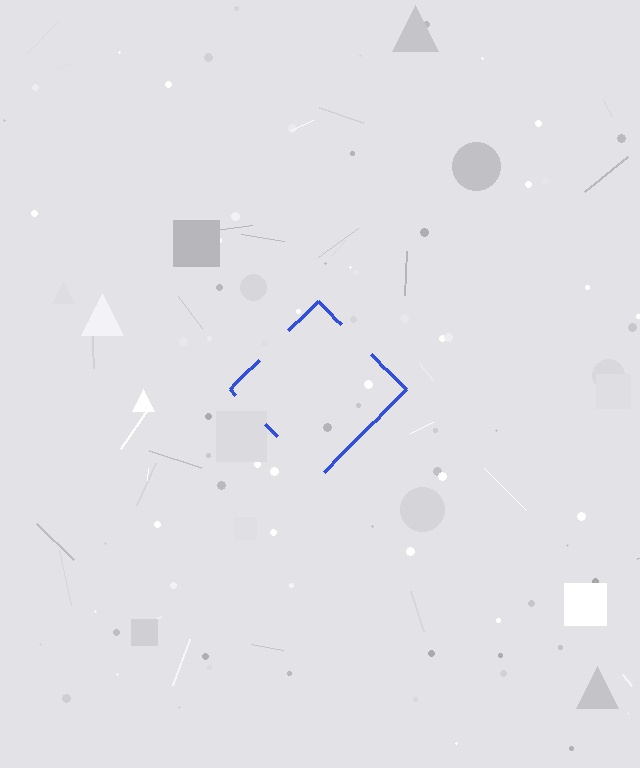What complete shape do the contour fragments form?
The contour fragments form a diamond.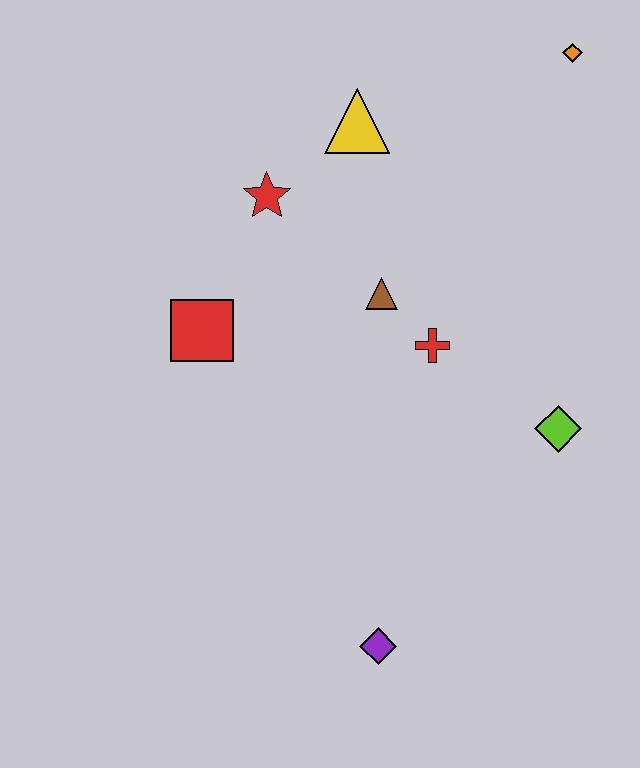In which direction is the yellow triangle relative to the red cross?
The yellow triangle is above the red cross.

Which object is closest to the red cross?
The brown triangle is closest to the red cross.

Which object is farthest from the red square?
The orange diamond is farthest from the red square.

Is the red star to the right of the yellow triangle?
No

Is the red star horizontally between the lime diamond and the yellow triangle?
No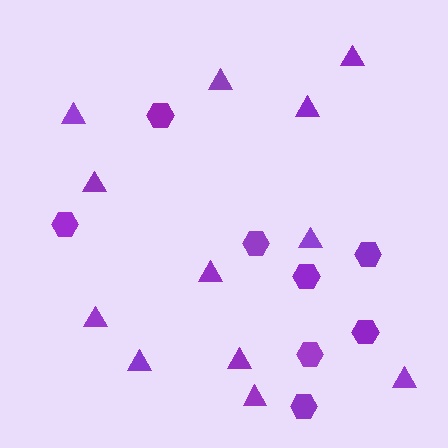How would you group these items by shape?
There are 2 groups: one group of hexagons (8) and one group of triangles (12).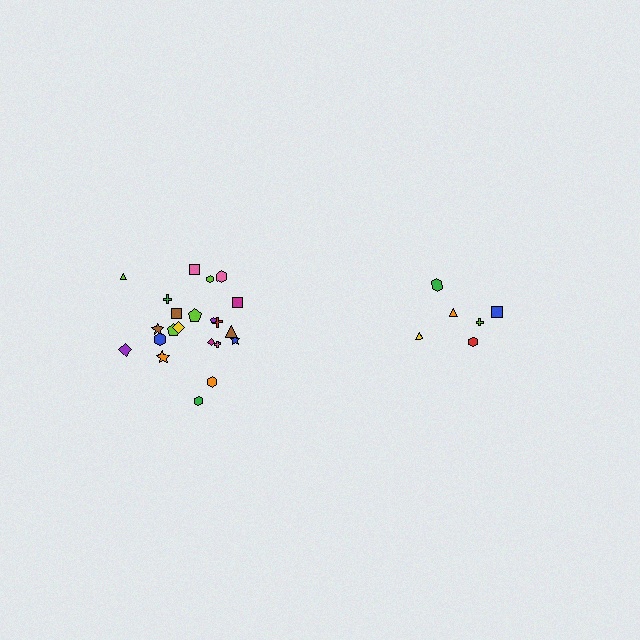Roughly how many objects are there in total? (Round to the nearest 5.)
Roughly 30 objects in total.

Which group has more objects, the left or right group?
The left group.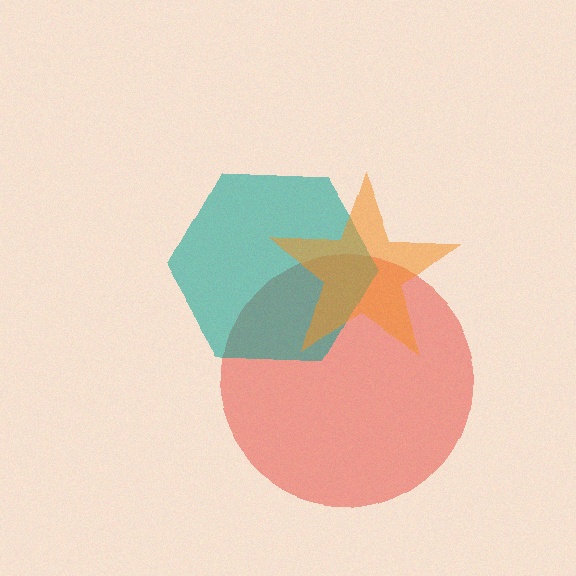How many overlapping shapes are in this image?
There are 3 overlapping shapes in the image.